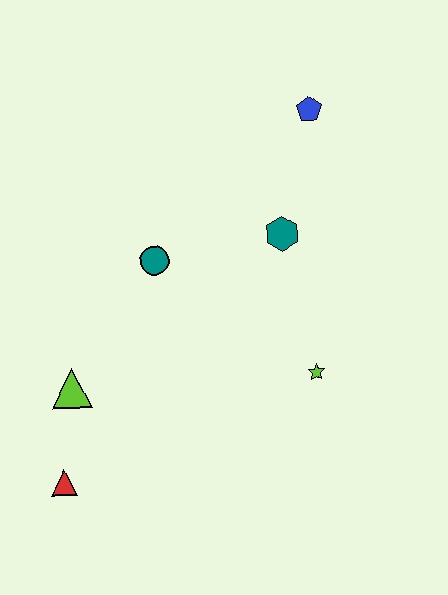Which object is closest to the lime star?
The teal hexagon is closest to the lime star.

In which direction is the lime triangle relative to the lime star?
The lime triangle is to the left of the lime star.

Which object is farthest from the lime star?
The red triangle is farthest from the lime star.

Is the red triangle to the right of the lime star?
No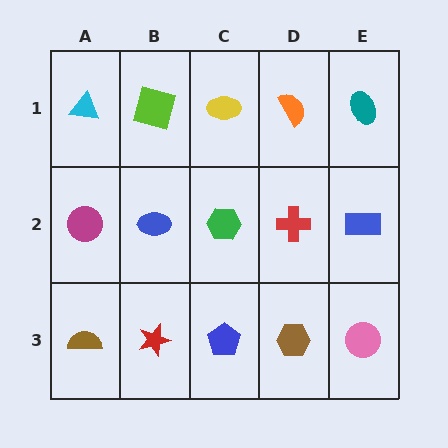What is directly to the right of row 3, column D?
A pink circle.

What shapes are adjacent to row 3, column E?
A blue rectangle (row 2, column E), a brown hexagon (row 3, column D).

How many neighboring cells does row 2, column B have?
4.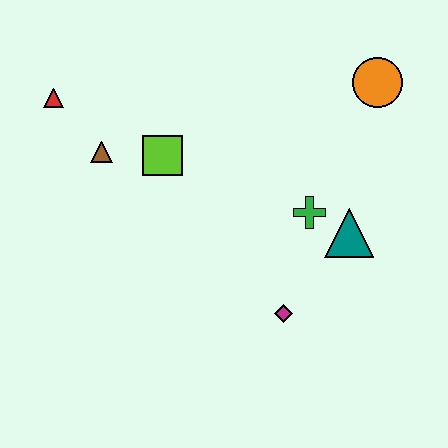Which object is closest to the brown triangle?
The lime square is closest to the brown triangle.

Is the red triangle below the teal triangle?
No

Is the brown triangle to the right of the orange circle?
No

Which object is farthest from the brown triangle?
The orange circle is farthest from the brown triangle.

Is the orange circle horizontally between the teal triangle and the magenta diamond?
No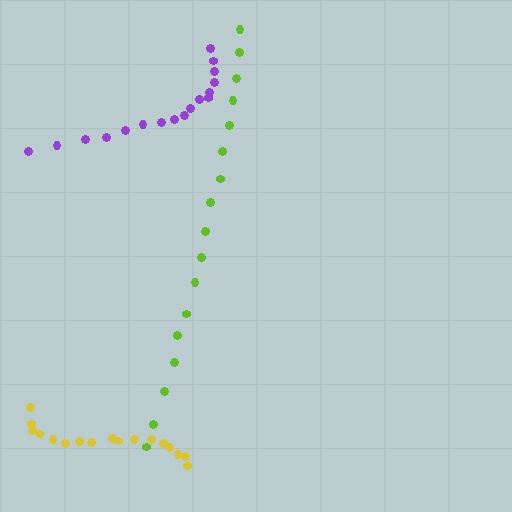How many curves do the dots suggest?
There are 3 distinct paths.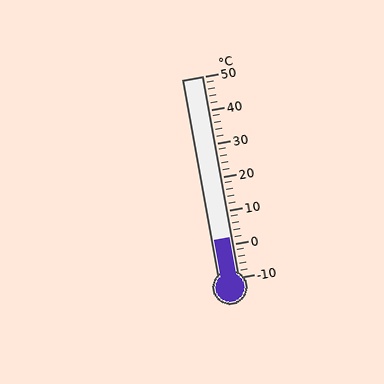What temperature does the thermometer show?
The thermometer shows approximately 2°C.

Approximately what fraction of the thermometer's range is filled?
The thermometer is filled to approximately 20% of its range.